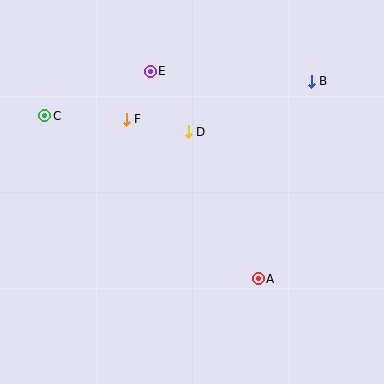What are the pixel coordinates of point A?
Point A is at (258, 279).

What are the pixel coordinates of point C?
Point C is at (45, 116).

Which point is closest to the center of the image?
Point D at (188, 132) is closest to the center.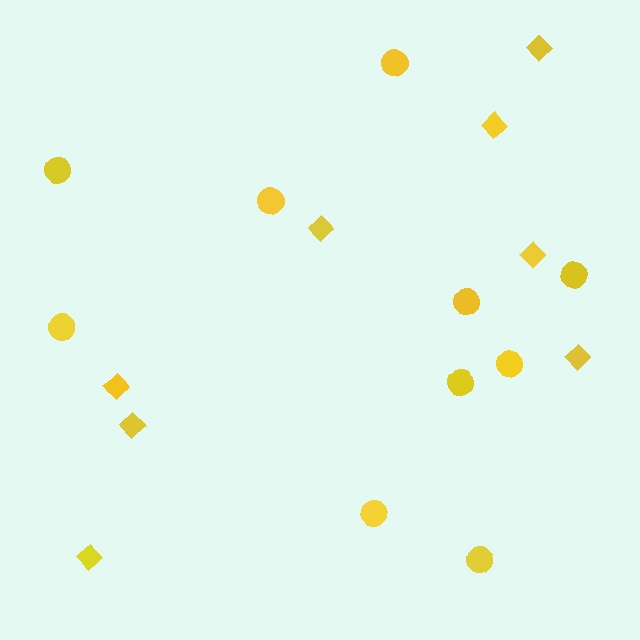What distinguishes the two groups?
There are 2 groups: one group of diamonds (8) and one group of circles (10).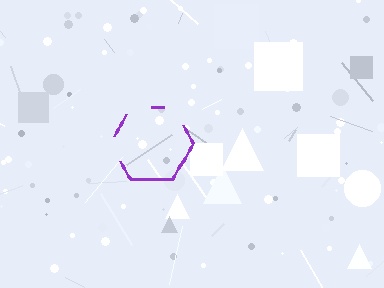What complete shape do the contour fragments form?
The contour fragments form a hexagon.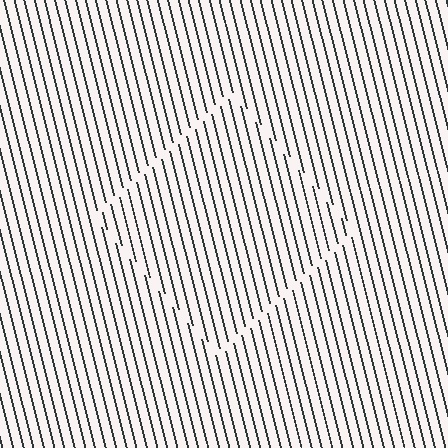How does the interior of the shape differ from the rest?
The interior of the shape contains the same grating, shifted by half a period — the contour is defined by the phase discontinuity where line-ends from the inner and outer gratings abut.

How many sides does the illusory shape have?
4 sides — the line-ends trace a square.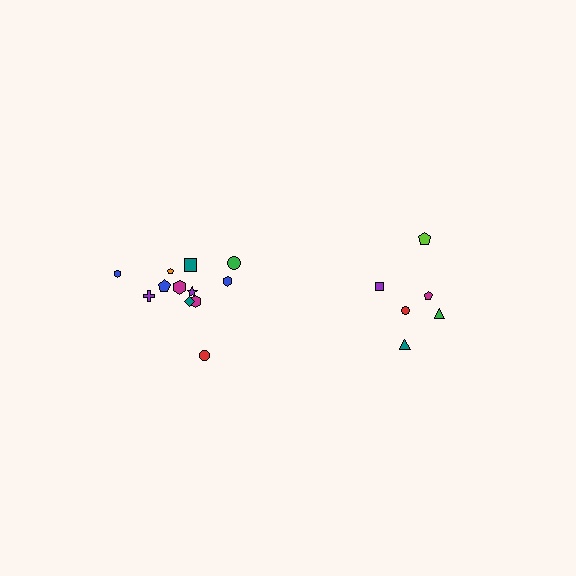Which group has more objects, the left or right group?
The left group.